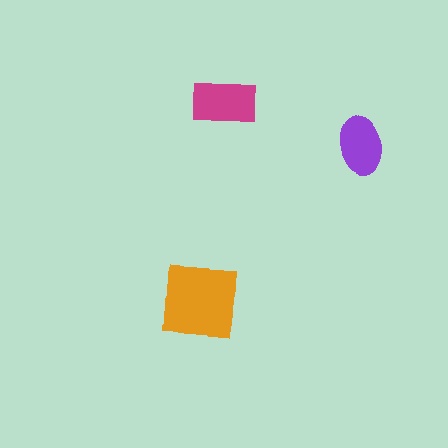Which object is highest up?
The magenta rectangle is topmost.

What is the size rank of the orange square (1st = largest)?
1st.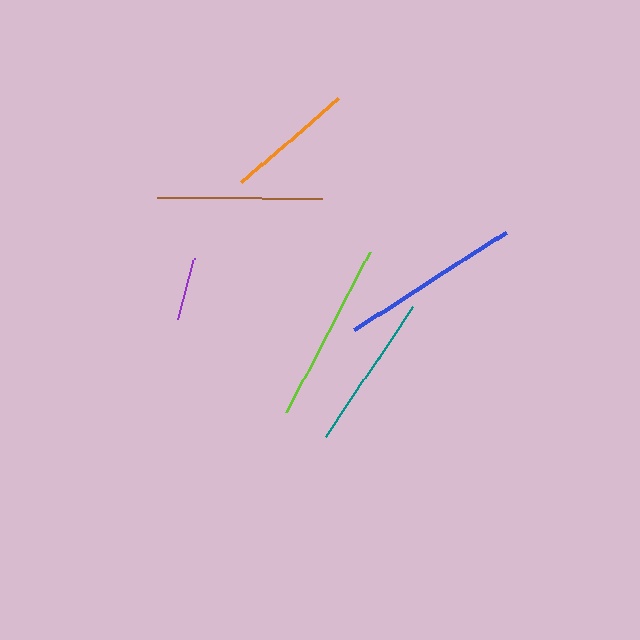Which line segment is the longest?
The blue line is the longest at approximately 181 pixels.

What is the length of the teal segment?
The teal segment is approximately 156 pixels long.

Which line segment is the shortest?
The purple line is the shortest at approximately 63 pixels.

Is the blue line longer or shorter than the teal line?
The blue line is longer than the teal line.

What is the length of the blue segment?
The blue segment is approximately 181 pixels long.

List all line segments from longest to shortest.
From longest to shortest: blue, lime, brown, teal, orange, purple.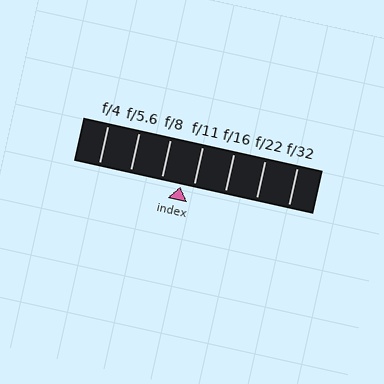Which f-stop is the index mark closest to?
The index mark is closest to f/11.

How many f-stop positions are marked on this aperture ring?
There are 7 f-stop positions marked.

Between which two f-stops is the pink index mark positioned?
The index mark is between f/8 and f/11.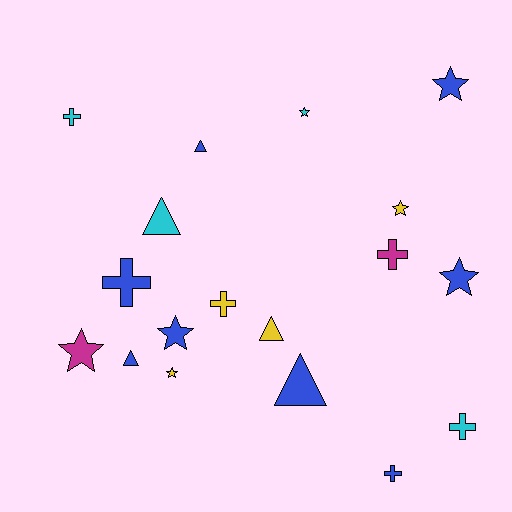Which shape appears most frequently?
Star, with 7 objects.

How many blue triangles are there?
There are 3 blue triangles.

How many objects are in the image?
There are 18 objects.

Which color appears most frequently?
Blue, with 8 objects.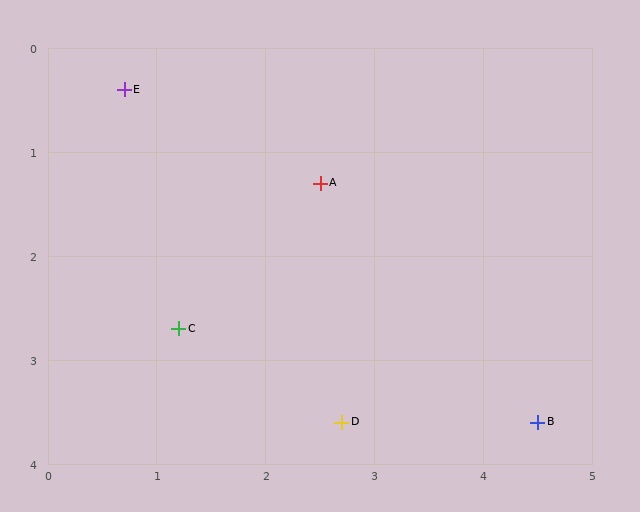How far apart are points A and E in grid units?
Points A and E are about 2.0 grid units apart.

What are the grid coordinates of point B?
Point B is at approximately (4.5, 3.6).